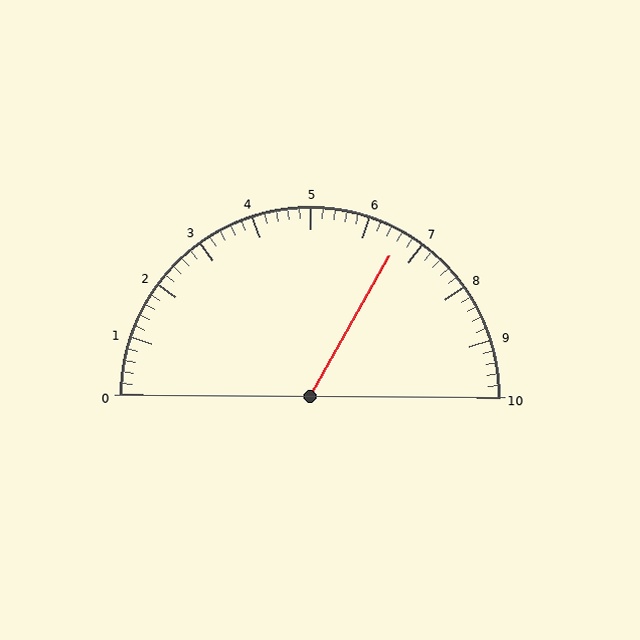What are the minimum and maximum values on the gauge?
The gauge ranges from 0 to 10.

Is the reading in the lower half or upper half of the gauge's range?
The reading is in the upper half of the range (0 to 10).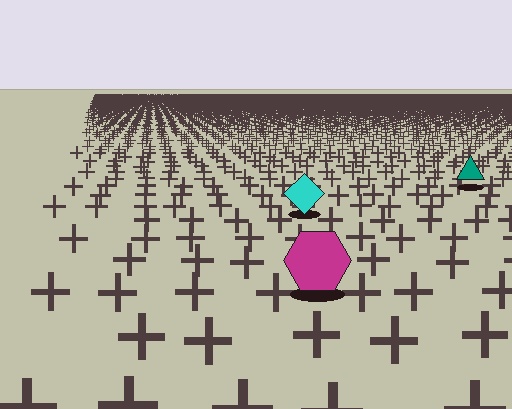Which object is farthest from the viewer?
The teal triangle is farthest from the viewer. It appears smaller and the ground texture around it is denser.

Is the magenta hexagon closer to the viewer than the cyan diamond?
Yes. The magenta hexagon is closer — you can tell from the texture gradient: the ground texture is coarser near it.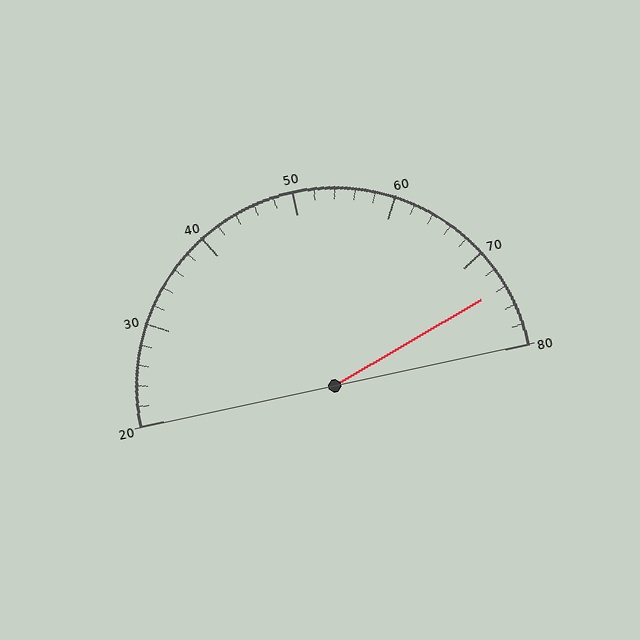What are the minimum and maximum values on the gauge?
The gauge ranges from 20 to 80.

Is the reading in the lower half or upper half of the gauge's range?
The reading is in the upper half of the range (20 to 80).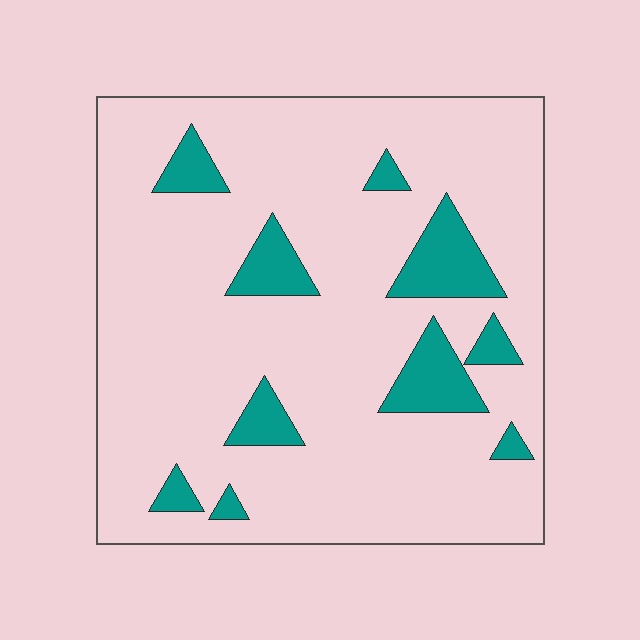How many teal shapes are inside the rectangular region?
10.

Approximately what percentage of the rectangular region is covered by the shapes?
Approximately 15%.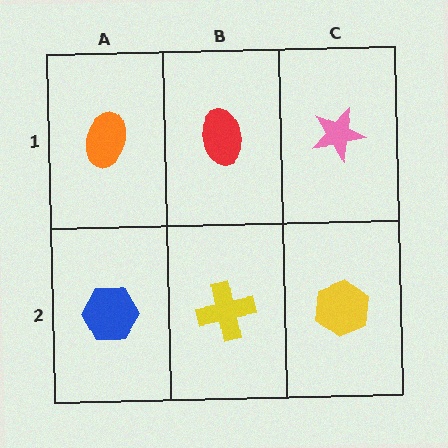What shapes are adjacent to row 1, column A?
A blue hexagon (row 2, column A), a red ellipse (row 1, column B).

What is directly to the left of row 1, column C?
A red ellipse.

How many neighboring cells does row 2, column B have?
3.